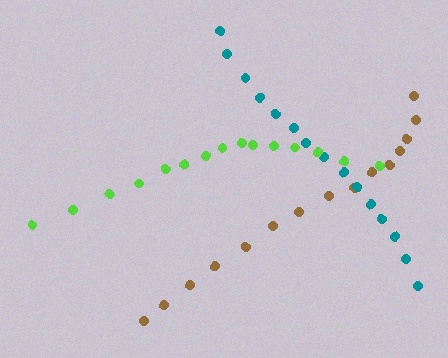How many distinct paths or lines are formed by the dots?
There are 3 distinct paths.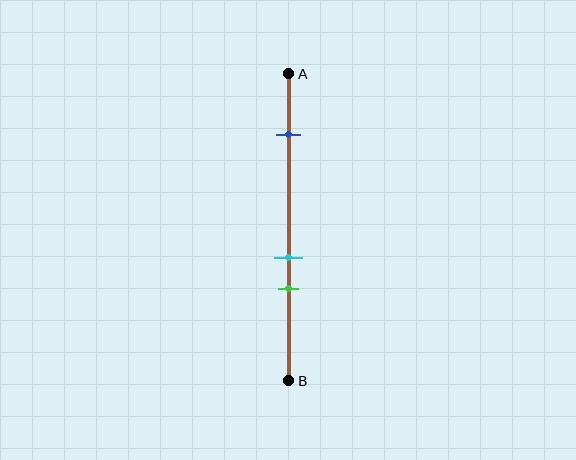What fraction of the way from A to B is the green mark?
The green mark is approximately 70% (0.7) of the way from A to B.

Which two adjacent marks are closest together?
The cyan and green marks are the closest adjacent pair.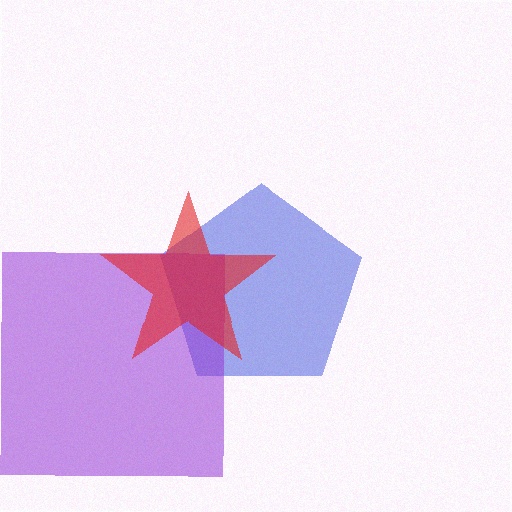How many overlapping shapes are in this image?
There are 3 overlapping shapes in the image.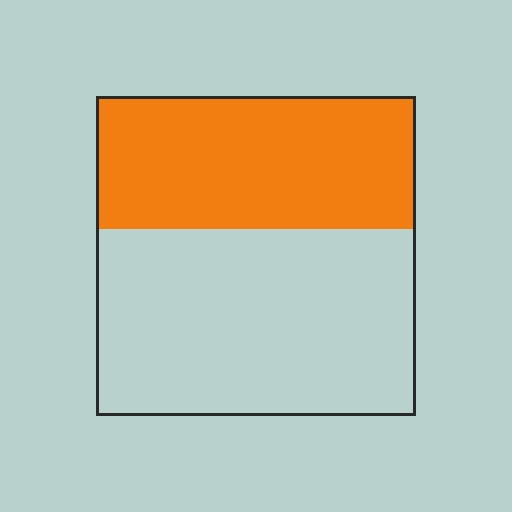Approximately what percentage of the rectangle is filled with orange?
Approximately 40%.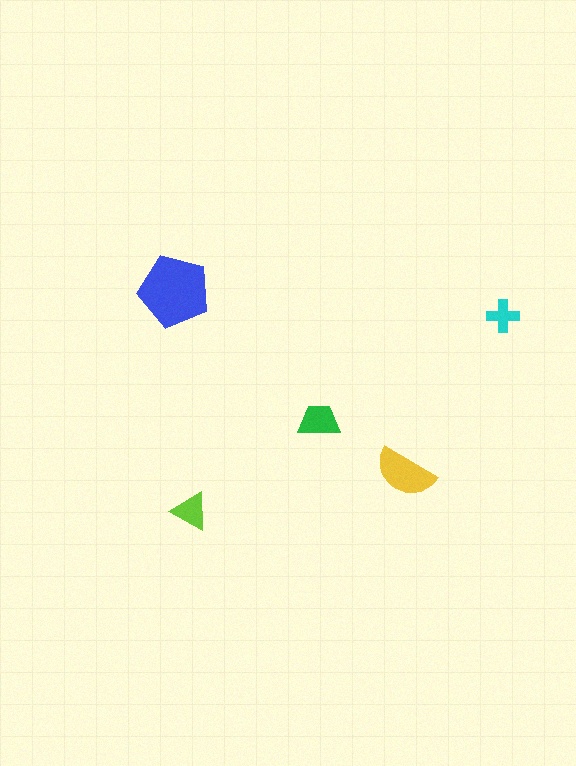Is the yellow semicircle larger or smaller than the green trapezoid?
Larger.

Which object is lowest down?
The lime triangle is bottommost.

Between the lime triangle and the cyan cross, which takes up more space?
The lime triangle.